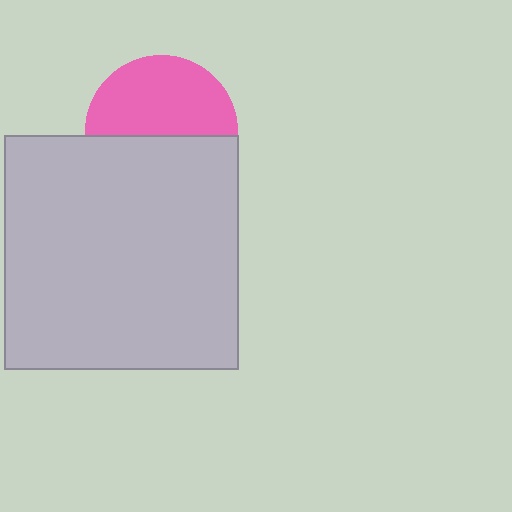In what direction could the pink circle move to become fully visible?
The pink circle could move up. That would shift it out from behind the light gray square entirely.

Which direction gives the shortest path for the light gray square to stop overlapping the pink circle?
Moving down gives the shortest separation.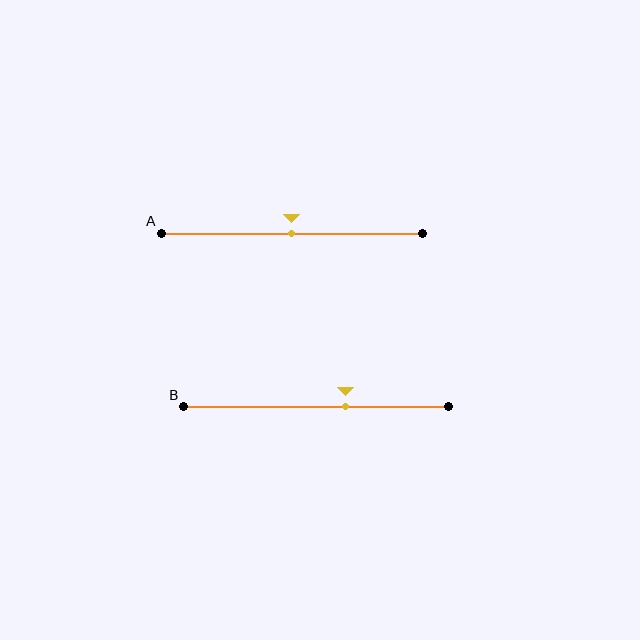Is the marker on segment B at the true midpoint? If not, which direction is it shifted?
No, the marker on segment B is shifted to the right by about 11% of the segment length.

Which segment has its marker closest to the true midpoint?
Segment A has its marker closest to the true midpoint.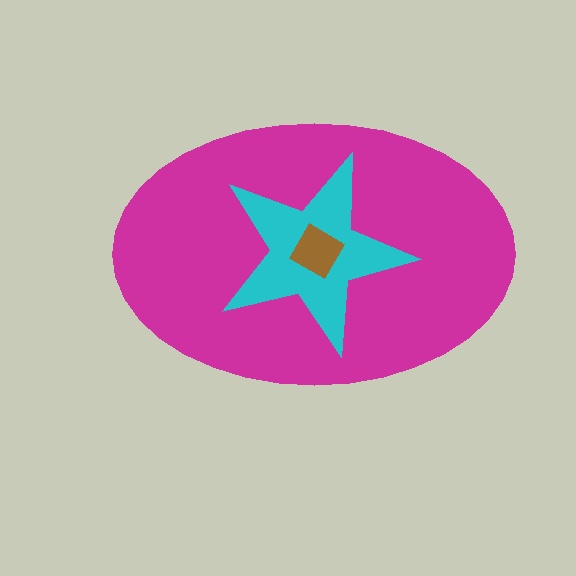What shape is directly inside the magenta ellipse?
The cyan star.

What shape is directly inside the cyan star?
The brown diamond.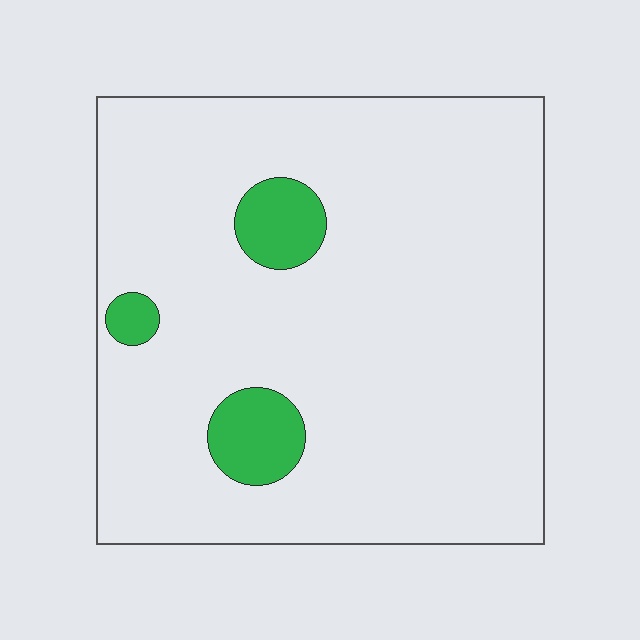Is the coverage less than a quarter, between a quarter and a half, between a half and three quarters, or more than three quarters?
Less than a quarter.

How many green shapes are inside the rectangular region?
3.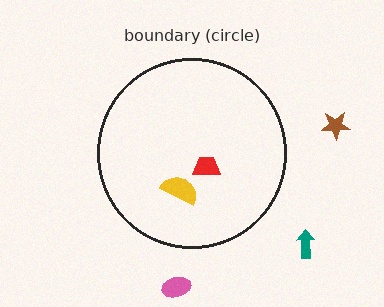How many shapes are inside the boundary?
2 inside, 3 outside.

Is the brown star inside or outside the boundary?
Outside.